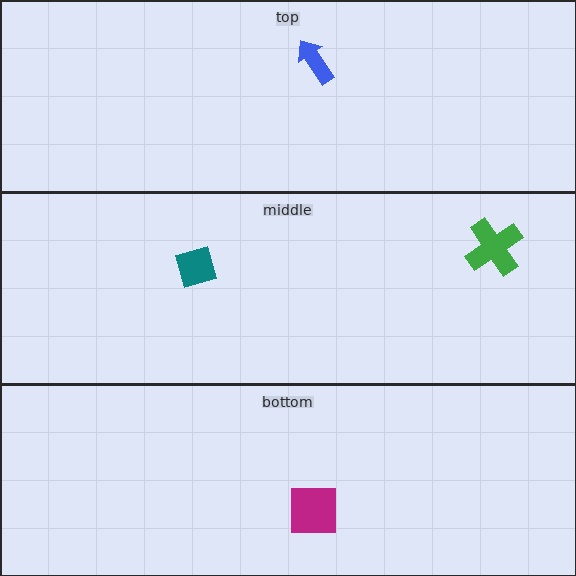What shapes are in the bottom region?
The magenta square.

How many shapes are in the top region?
1.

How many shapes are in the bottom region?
1.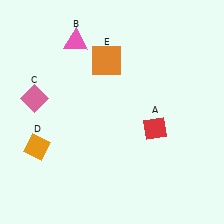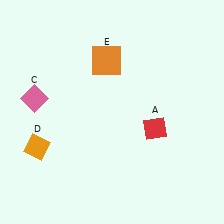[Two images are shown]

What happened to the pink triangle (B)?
The pink triangle (B) was removed in Image 2. It was in the top-left area of Image 1.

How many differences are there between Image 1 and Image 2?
There is 1 difference between the two images.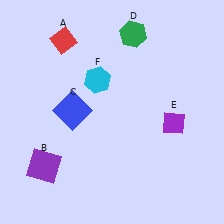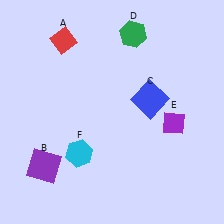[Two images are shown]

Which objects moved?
The objects that moved are: the blue square (C), the cyan hexagon (F).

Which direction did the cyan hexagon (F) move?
The cyan hexagon (F) moved down.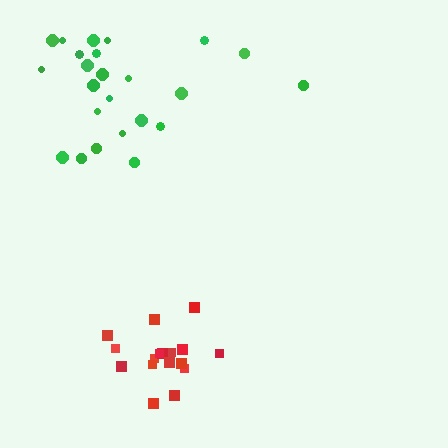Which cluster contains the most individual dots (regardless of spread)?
Green (24).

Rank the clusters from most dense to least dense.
red, green.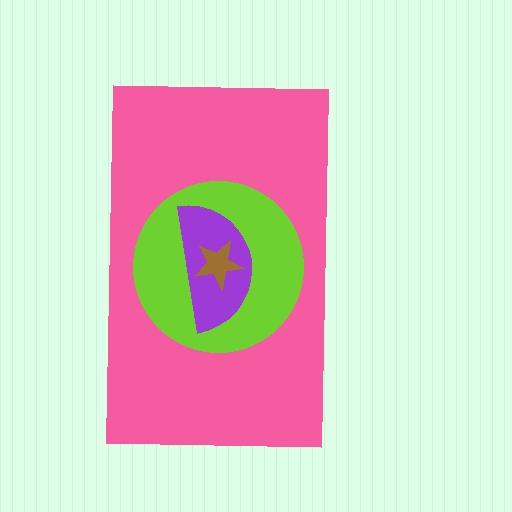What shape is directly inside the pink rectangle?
The lime circle.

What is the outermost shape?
The pink rectangle.